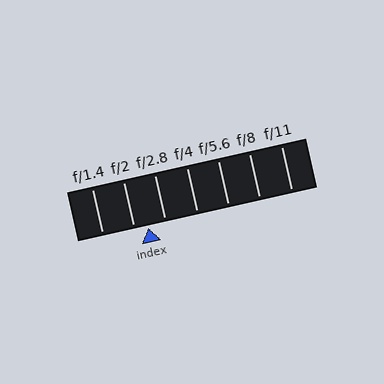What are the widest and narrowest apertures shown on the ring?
The widest aperture shown is f/1.4 and the narrowest is f/11.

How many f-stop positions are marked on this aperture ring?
There are 7 f-stop positions marked.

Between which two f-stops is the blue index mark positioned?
The index mark is between f/2 and f/2.8.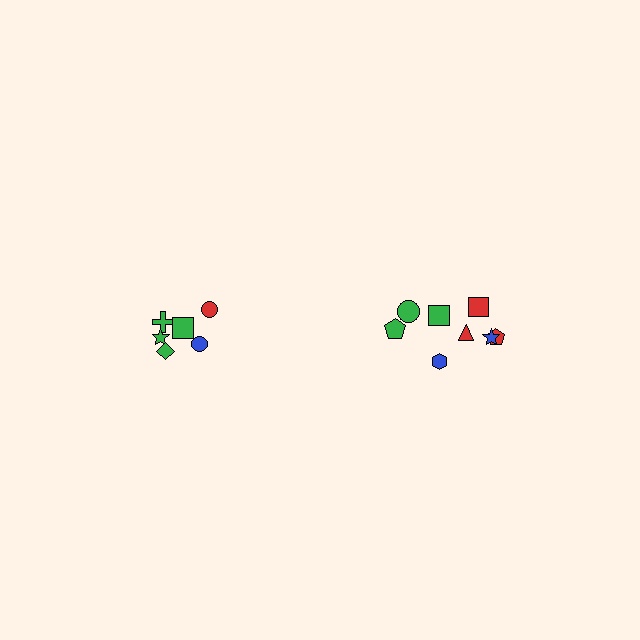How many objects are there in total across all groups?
There are 14 objects.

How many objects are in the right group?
There are 8 objects.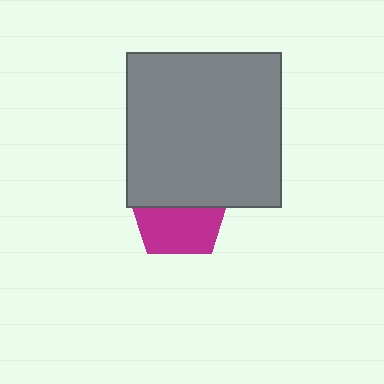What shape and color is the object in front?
The object in front is a gray square.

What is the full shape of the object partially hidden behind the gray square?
The partially hidden object is a magenta pentagon.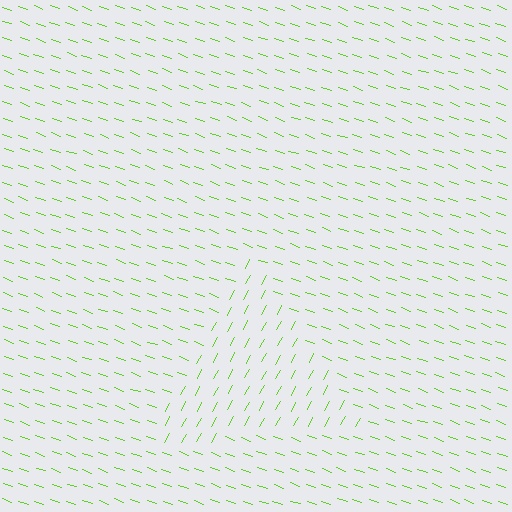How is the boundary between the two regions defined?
The boundary is defined purely by a change in line orientation (approximately 81 degrees difference). All lines are the same color and thickness.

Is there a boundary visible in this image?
Yes, there is a texture boundary formed by a change in line orientation.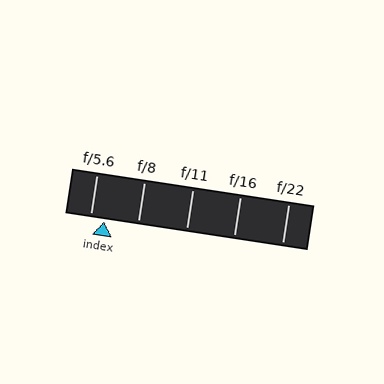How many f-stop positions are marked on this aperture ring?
There are 5 f-stop positions marked.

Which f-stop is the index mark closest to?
The index mark is closest to f/5.6.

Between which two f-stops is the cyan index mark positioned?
The index mark is between f/5.6 and f/8.